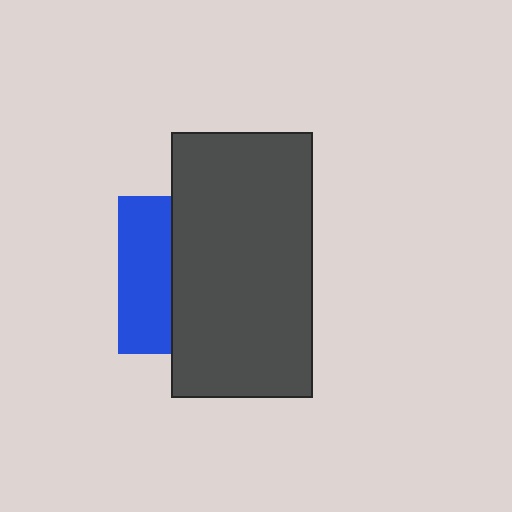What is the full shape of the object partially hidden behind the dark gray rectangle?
The partially hidden object is a blue square.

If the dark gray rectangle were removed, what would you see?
You would see the complete blue square.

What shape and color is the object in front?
The object in front is a dark gray rectangle.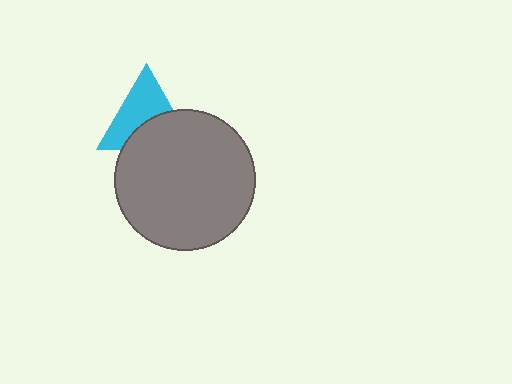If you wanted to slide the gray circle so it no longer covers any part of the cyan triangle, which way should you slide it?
Slide it down — that is the most direct way to separate the two shapes.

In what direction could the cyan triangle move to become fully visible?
The cyan triangle could move up. That would shift it out from behind the gray circle entirely.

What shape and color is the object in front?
The object in front is a gray circle.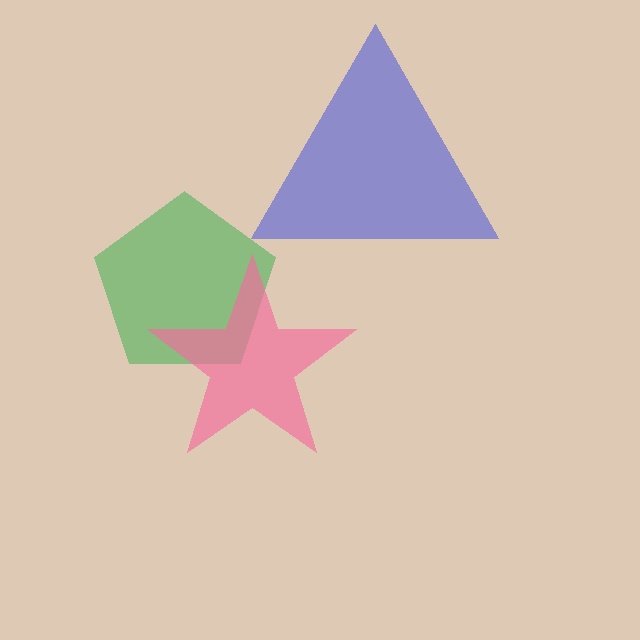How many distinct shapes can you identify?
There are 3 distinct shapes: a green pentagon, a blue triangle, a pink star.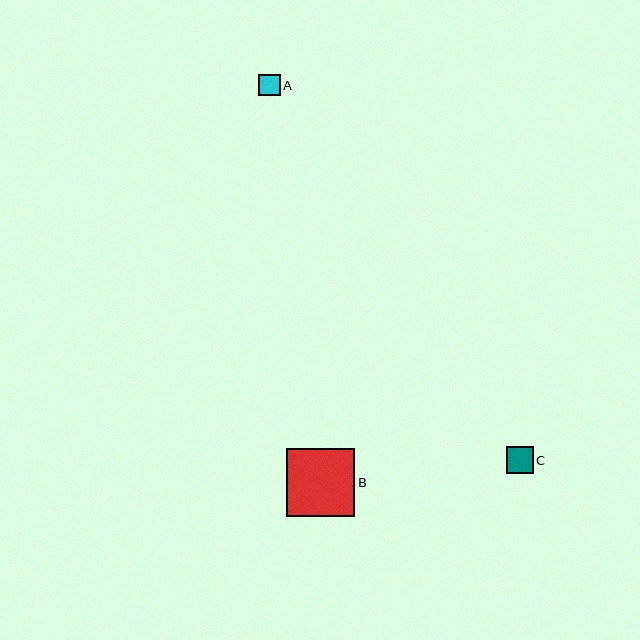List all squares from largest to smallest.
From largest to smallest: B, C, A.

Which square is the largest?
Square B is the largest with a size of approximately 69 pixels.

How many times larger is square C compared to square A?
Square C is approximately 1.3 times the size of square A.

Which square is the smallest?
Square A is the smallest with a size of approximately 21 pixels.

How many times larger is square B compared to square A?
Square B is approximately 3.2 times the size of square A.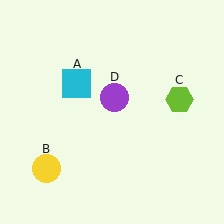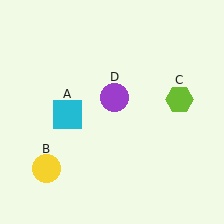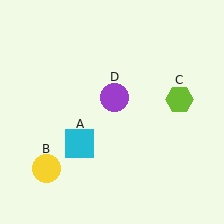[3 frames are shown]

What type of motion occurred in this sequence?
The cyan square (object A) rotated counterclockwise around the center of the scene.